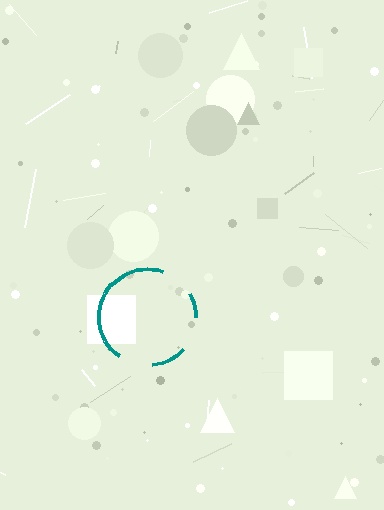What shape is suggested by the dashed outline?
The dashed outline suggests a circle.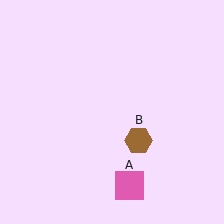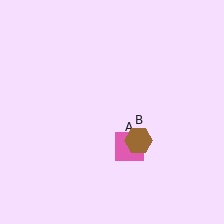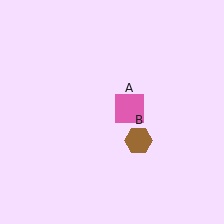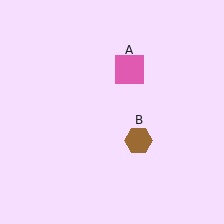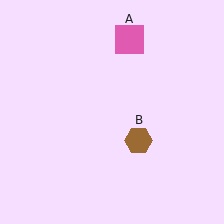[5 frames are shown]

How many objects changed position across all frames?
1 object changed position: pink square (object A).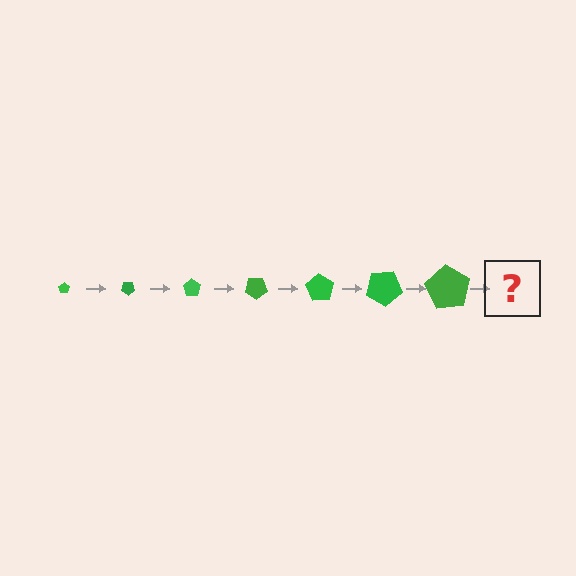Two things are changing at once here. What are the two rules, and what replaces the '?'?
The two rules are that the pentagon grows larger each step and it rotates 35 degrees each step. The '?' should be a pentagon, larger than the previous one and rotated 245 degrees from the start.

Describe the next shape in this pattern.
It should be a pentagon, larger than the previous one and rotated 245 degrees from the start.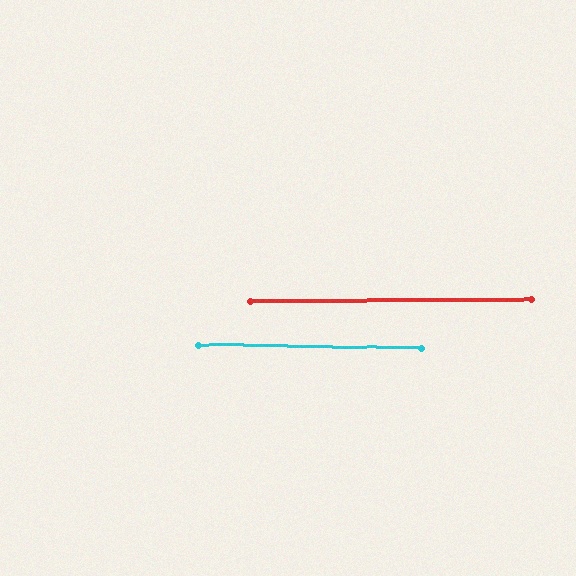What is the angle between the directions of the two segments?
Approximately 1 degree.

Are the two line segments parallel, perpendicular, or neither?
Parallel — their directions differ by only 1.4°.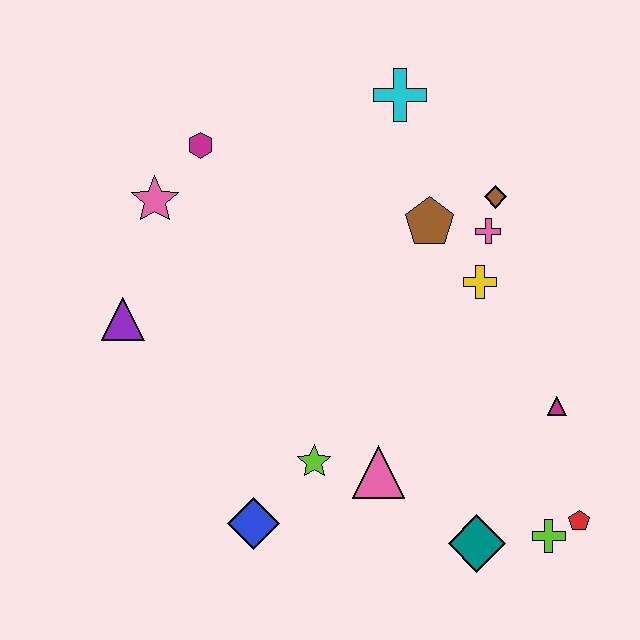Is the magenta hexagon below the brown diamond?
No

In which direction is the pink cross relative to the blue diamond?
The pink cross is above the blue diamond.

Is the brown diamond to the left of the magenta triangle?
Yes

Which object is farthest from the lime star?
The cyan cross is farthest from the lime star.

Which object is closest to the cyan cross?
The brown pentagon is closest to the cyan cross.